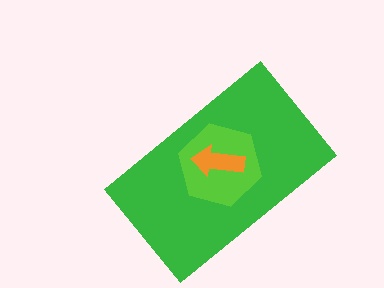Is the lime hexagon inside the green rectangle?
Yes.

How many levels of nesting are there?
3.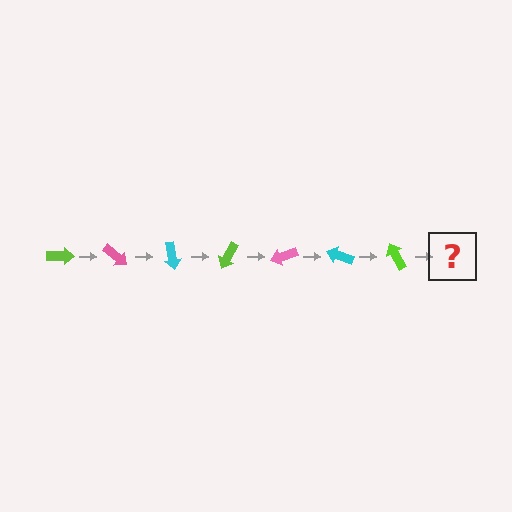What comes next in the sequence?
The next element should be a pink arrow, rotated 280 degrees from the start.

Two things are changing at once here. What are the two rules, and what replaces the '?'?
The two rules are that it rotates 40 degrees each step and the color cycles through lime, pink, and cyan. The '?' should be a pink arrow, rotated 280 degrees from the start.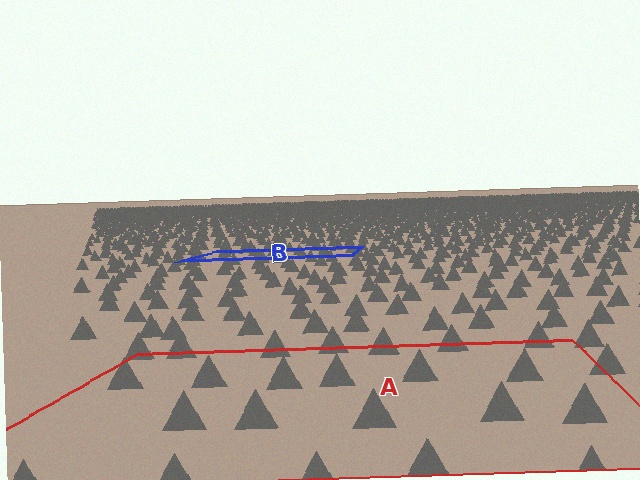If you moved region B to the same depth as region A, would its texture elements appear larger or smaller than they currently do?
They would appear larger. At a closer depth, the same texture elements are projected at a bigger on-screen size.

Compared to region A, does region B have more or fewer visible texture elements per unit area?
Region B has more texture elements per unit area — they are packed more densely because it is farther away.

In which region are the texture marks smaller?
The texture marks are smaller in region B, because it is farther away.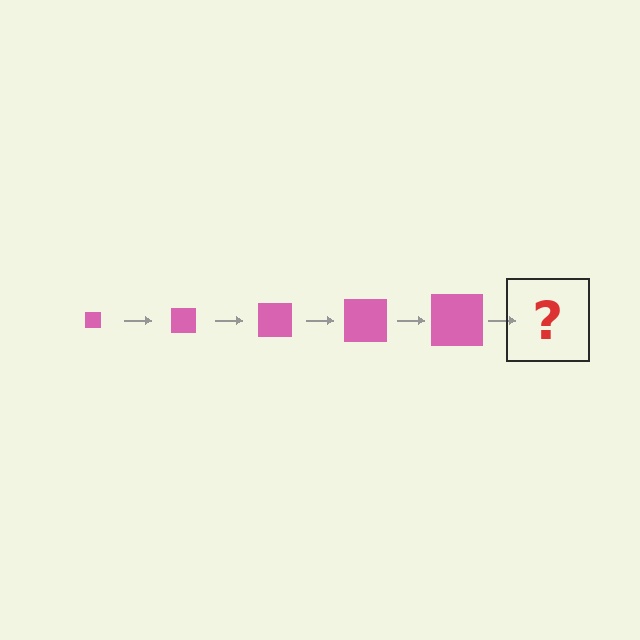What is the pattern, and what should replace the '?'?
The pattern is that the square gets progressively larger each step. The '?' should be a pink square, larger than the previous one.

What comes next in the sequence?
The next element should be a pink square, larger than the previous one.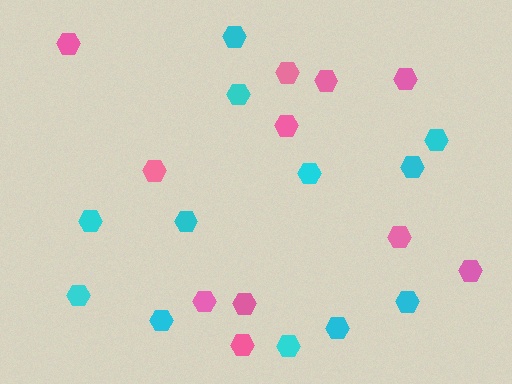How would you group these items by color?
There are 2 groups: one group of cyan hexagons (12) and one group of pink hexagons (11).